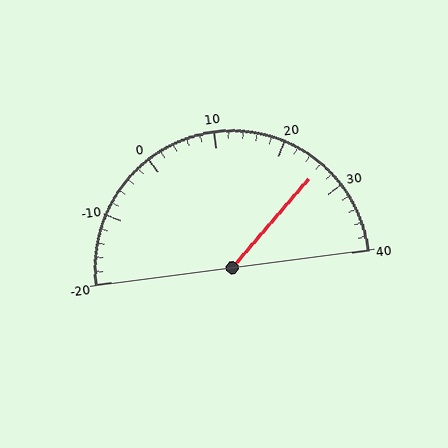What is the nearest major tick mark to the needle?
The nearest major tick mark is 30.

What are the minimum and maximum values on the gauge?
The gauge ranges from -20 to 40.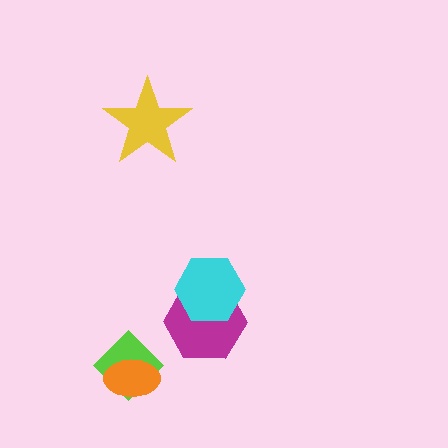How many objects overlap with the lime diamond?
1 object overlaps with the lime diamond.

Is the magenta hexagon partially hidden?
Yes, it is partially covered by another shape.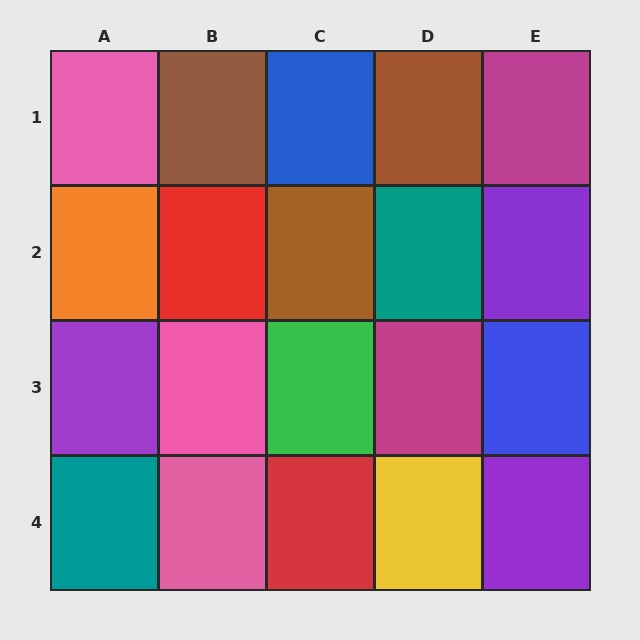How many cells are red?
2 cells are red.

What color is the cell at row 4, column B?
Pink.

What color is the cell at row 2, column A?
Orange.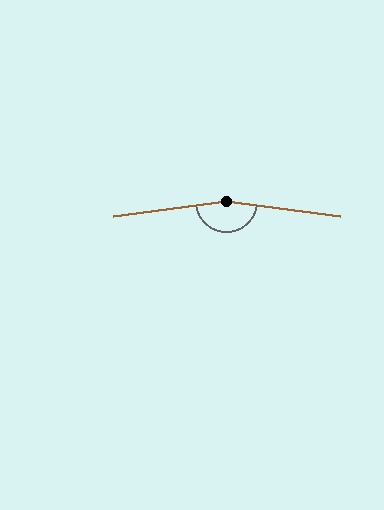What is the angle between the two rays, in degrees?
Approximately 165 degrees.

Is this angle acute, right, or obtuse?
It is obtuse.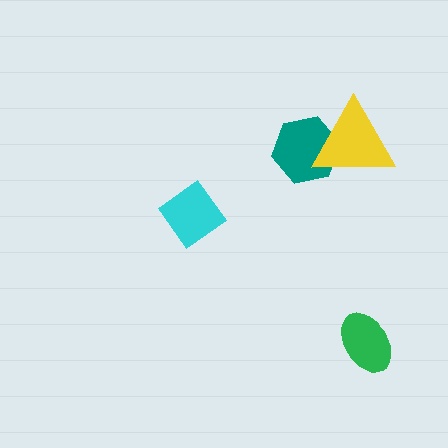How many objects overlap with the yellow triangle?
1 object overlaps with the yellow triangle.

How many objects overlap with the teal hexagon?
1 object overlaps with the teal hexagon.